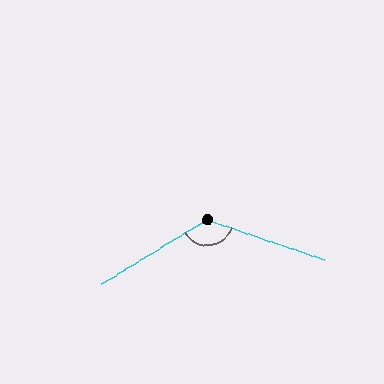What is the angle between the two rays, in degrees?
Approximately 129 degrees.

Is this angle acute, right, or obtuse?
It is obtuse.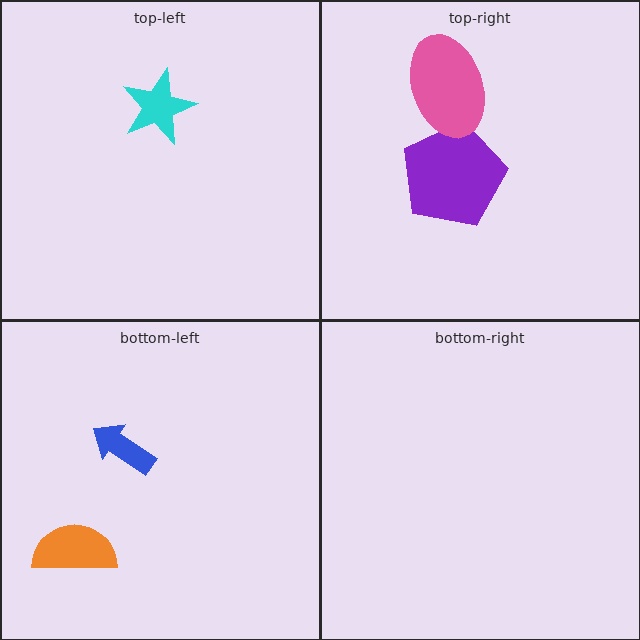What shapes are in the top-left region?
The cyan star.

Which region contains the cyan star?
The top-left region.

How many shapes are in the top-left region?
1.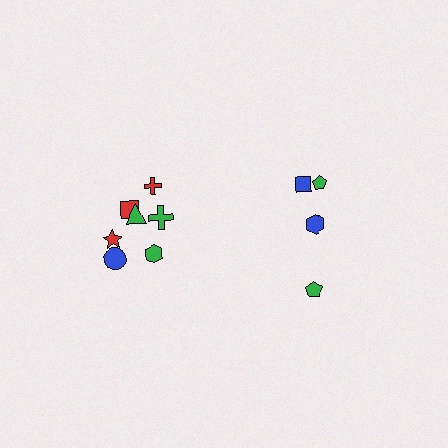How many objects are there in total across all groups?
There are 11 objects.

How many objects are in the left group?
There are 7 objects.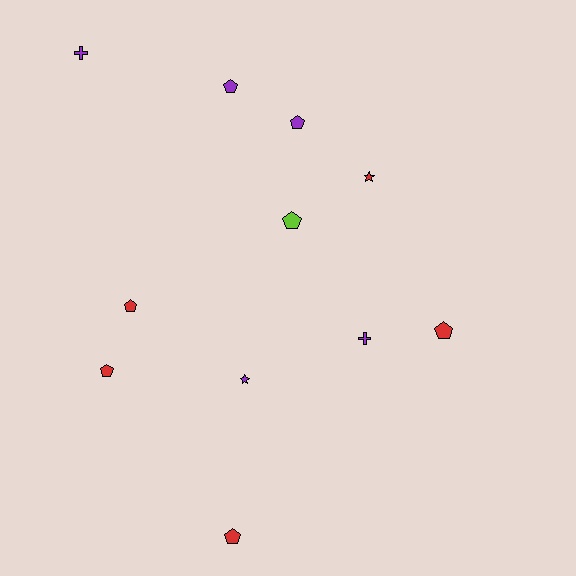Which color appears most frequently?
Purple, with 5 objects.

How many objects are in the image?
There are 11 objects.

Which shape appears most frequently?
Pentagon, with 7 objects.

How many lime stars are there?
There are no lime stars.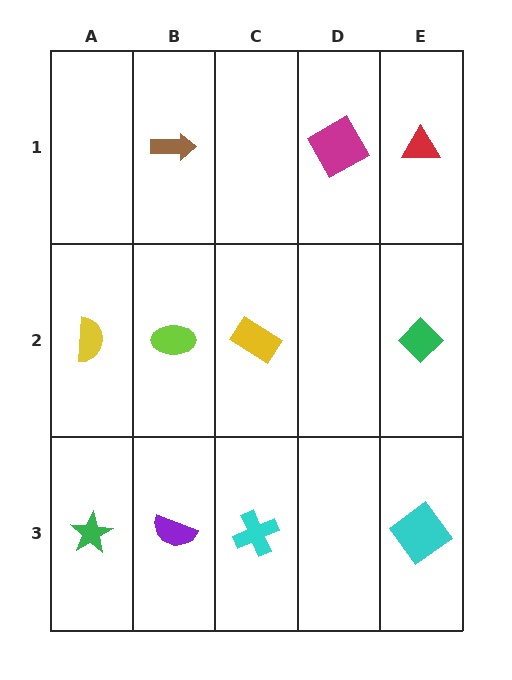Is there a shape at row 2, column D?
No, that cell is empty.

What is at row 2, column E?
A green diamond.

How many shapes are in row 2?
4 shapes.